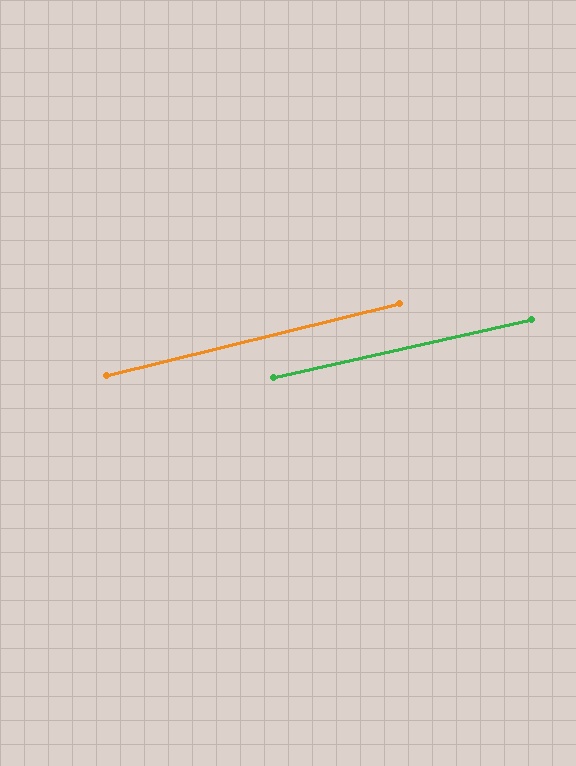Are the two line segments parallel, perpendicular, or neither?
Parallel — their directions differ by only 1.2°.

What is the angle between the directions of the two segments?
Approximately 1 degree.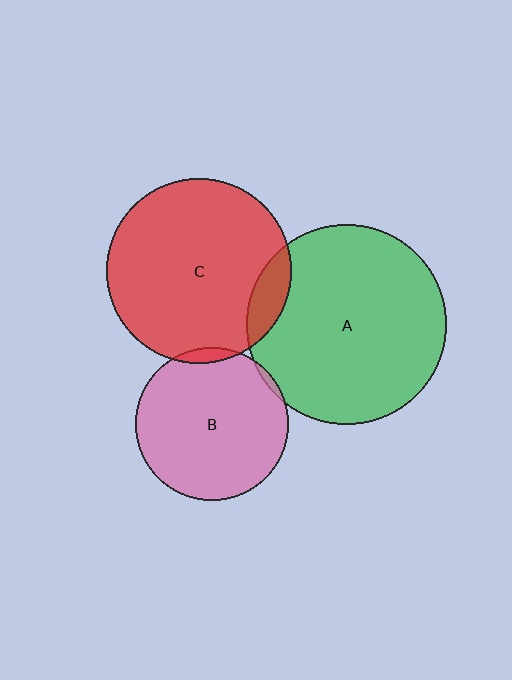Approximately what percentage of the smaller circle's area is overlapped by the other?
Approximately 5%.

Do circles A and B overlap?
Yes.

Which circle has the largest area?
Circle A (green).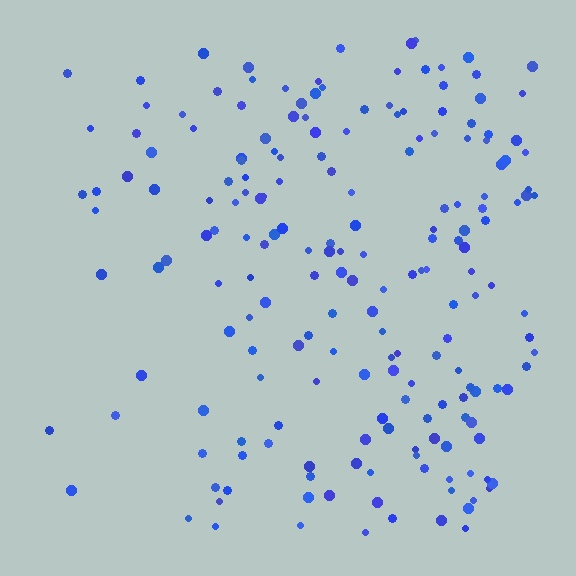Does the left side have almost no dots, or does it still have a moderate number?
Still a moderate number, just noticeably fewer than the right.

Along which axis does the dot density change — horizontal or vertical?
Horizontal.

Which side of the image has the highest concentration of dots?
The right.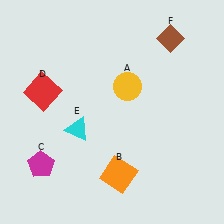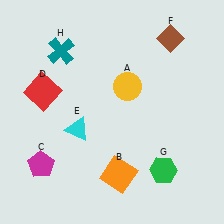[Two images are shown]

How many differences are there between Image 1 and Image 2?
There are 2 differences between the two images.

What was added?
A green hexagon (G), a teal cross (H) were added in Image 2.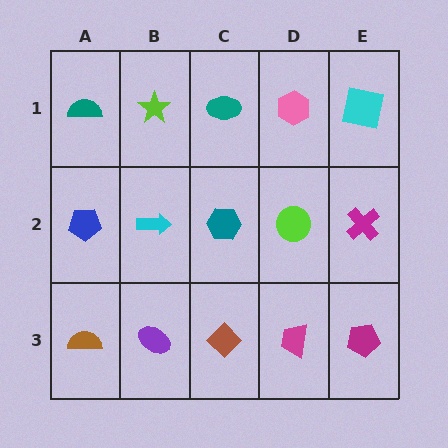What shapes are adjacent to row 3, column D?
A lime circle (row 2, column D), a brown diamond (row 3, column C), a magenta pentagon (row 3, column E).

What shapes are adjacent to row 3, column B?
A cyan arrow (row 2, column B), a brown semicircle (row 3, column A), a brown diamond (row 3, column C).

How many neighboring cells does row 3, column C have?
3.